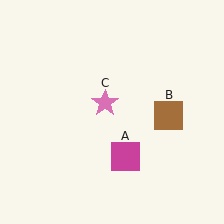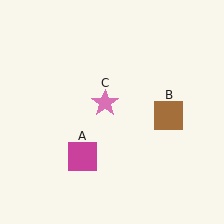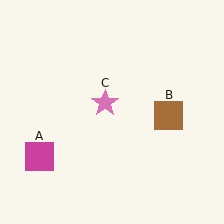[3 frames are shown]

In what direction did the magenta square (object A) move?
The magenta square (object A) moved left.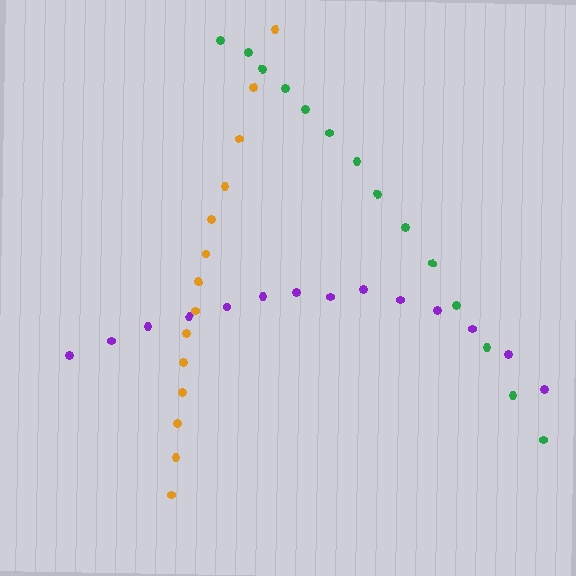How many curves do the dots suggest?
There are 3 distinct paths.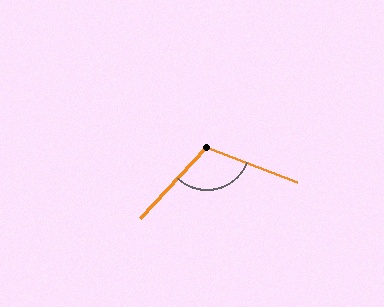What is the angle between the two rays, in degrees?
Approximately 112 degrees.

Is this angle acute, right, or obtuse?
It is obtuse.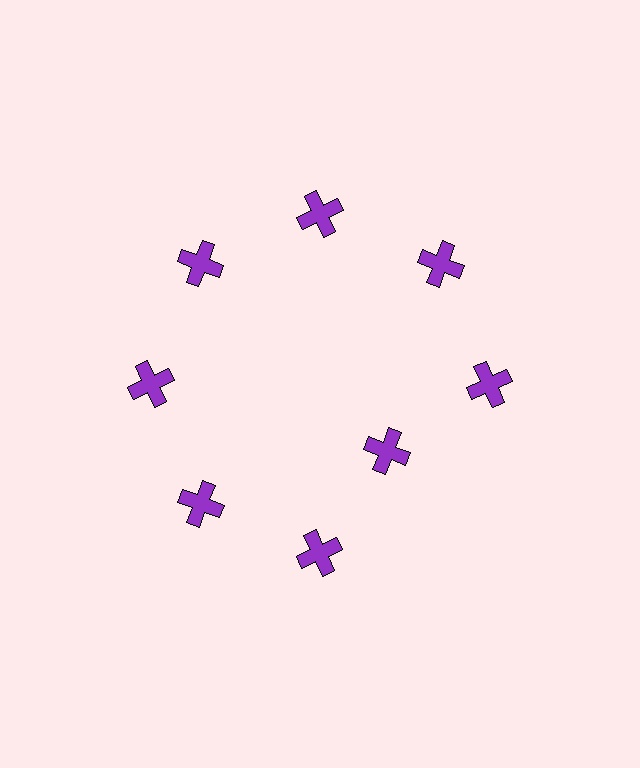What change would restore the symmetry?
The symmetry would be restored by moving it outward, back onto the ring so that all 8 crosses sit at equal angles and equal distance from the center.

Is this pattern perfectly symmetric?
No. The 8 purple crosses are arranged in a ring, but one element near the 4 o'clock position is pulled inward toward the center, breaking the 8-fold rotational symmetry.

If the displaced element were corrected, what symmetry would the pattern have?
It would have 8-fold rotational symmetry — the pattern would map onto itself every 45 degrees.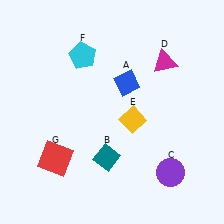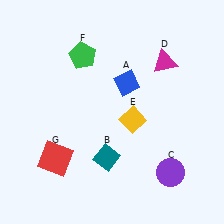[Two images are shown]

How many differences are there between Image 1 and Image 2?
There is 1 difference between the two images.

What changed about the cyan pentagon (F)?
In Image 1, F is cyan. In Image 2, it changed to green.